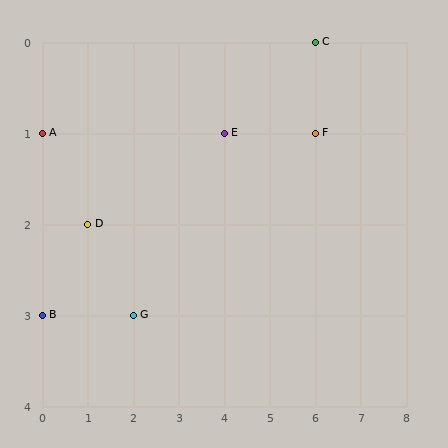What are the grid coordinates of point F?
Point F is at grid coordinates (6, 1).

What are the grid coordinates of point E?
Point E is at grid coordinates (4, 1).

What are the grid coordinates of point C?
Point C is at grid coordinates (6, 0).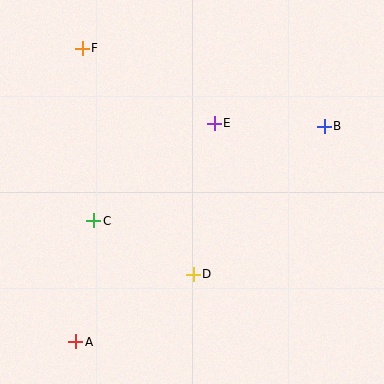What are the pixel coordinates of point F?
Point F is at (82, 48).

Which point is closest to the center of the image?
Point E at (214, 123) is closest to the center.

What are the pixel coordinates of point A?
Point A is at (76, 342).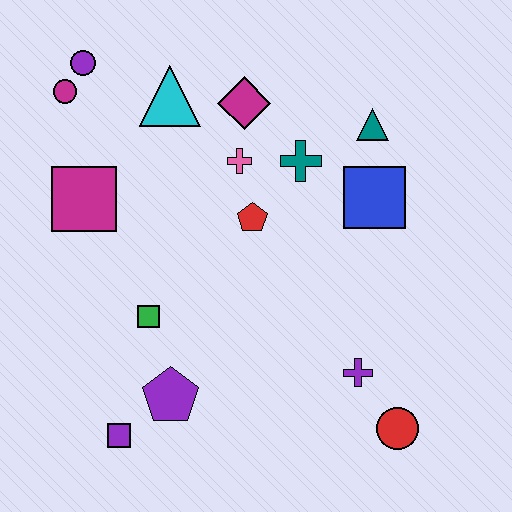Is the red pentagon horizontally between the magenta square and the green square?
No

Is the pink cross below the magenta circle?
Yes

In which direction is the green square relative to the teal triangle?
The green square is to the left of the teal triangle.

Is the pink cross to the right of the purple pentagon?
Yes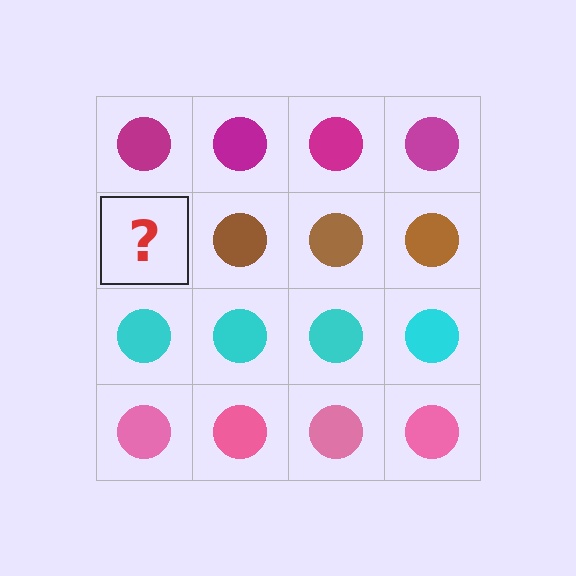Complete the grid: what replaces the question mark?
The question mark should be replaced with a brown circle.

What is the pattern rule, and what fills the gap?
The rule is that each row has a consistent color. The gap should be filled with a brown circle.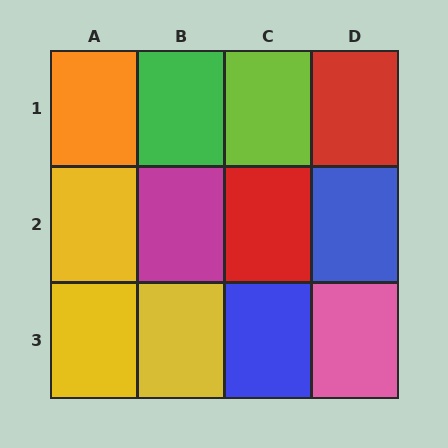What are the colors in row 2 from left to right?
Yellow, magenta, red, blue.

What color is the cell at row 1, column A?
Orange.